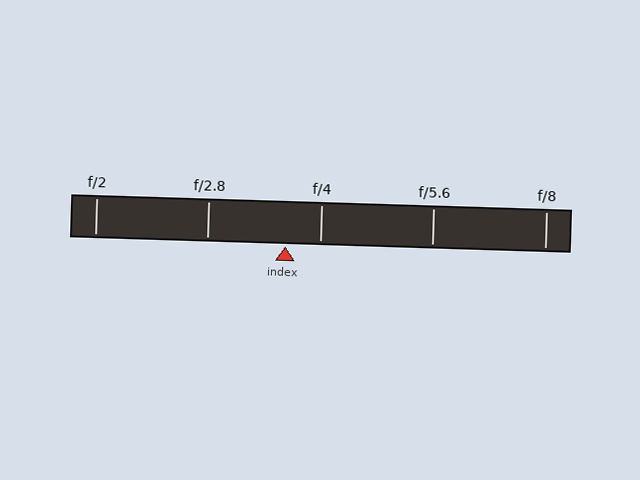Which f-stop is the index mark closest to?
The index mark is closest to f/4.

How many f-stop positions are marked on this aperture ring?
There are 5 f-stop positions marked.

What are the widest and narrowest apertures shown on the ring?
The widest aperture shown is f/2 and the narrowest is f/8.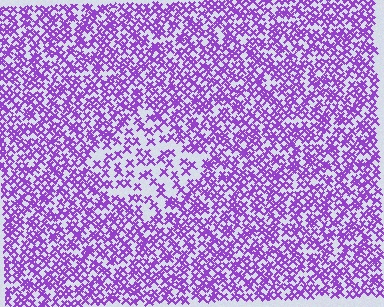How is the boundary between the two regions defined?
The boundary is defined by a change in element density (approximately 2.1x ratio). All elements are the same color, size, and shape.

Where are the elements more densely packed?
The elements are more densely packed outside the diamond boundary.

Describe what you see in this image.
The image contains small purple elements arranged at two different densities. A diamond-shaped region is visible where the elements are less densely packed than the surrounding area.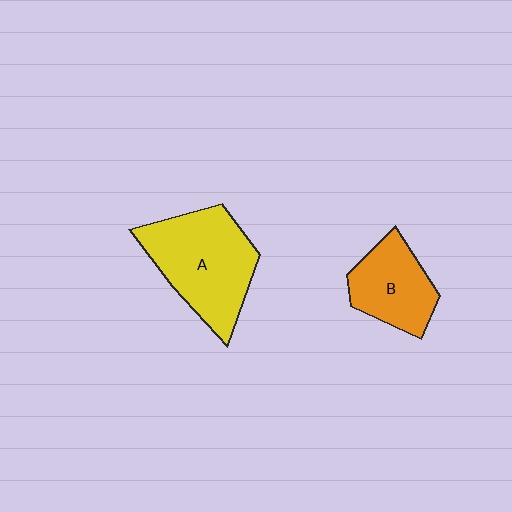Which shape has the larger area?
Shape A (yellow).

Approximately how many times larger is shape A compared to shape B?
Approximately 1.6 times.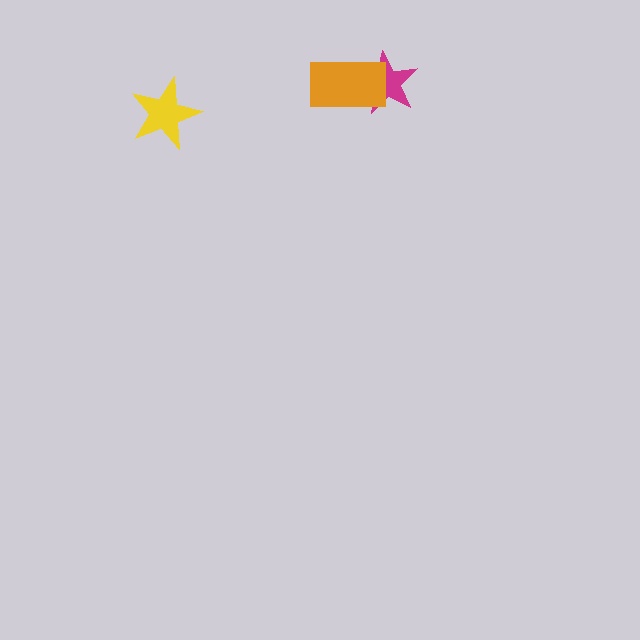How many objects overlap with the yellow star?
0 objects overlap with the yellow star.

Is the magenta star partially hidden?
Yes, it is partially covered by another shape.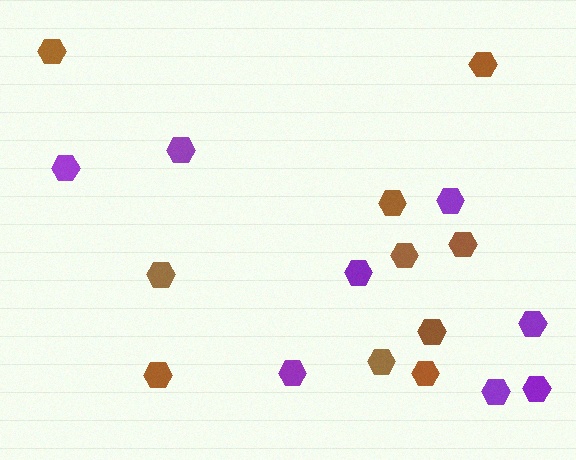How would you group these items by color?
There are 2 groups: one group of brown hexagons (10) and one group of purple hexagons (8).